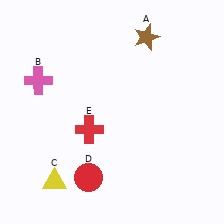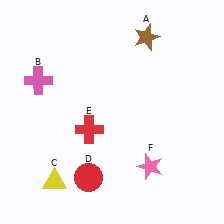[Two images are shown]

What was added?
A pink star (F) was added in Image 2.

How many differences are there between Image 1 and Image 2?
There is 1 difference between the two images.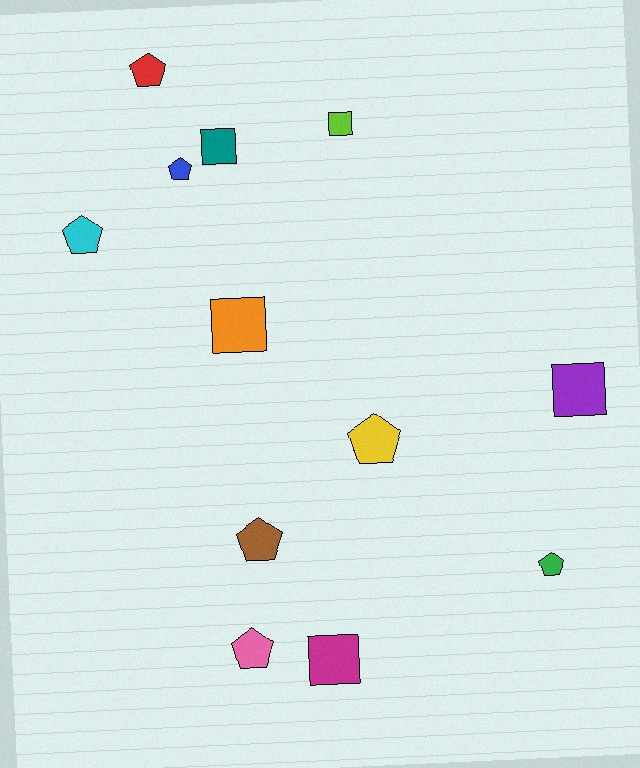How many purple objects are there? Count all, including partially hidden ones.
There is 1 purple object.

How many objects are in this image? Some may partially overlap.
There are 12 objects.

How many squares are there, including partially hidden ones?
There are 5 squares.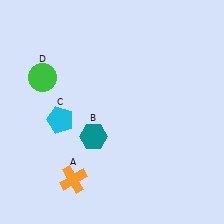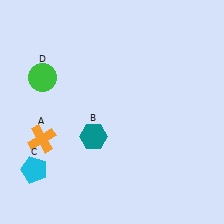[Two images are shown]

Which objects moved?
The objects that moved are: the orange cross (A), the cyan pentagon (C).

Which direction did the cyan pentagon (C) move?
The cyan pentagon (C) moved down.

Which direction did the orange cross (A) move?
The orange cross (A) moved up.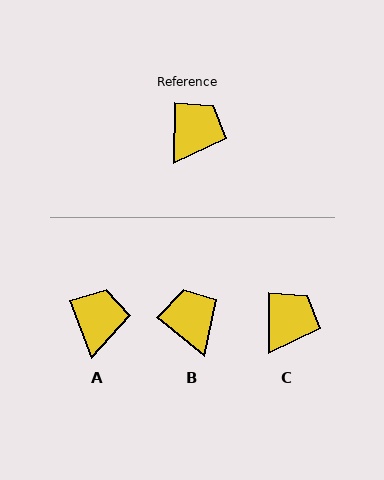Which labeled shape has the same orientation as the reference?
C.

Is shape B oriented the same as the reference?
No, it is off by about 51 degrees.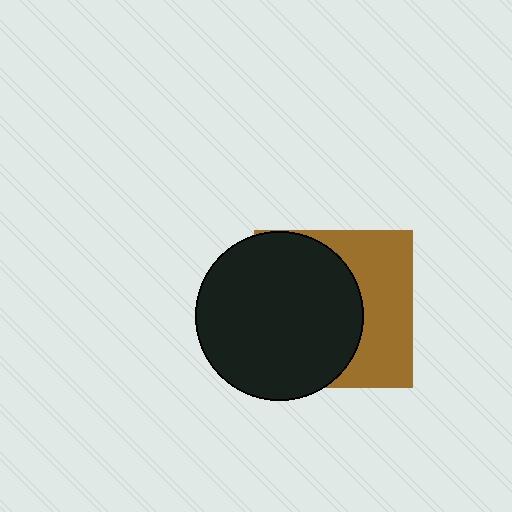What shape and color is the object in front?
The object in front is a black circle.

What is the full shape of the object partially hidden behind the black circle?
The partially hidden object is a brown square.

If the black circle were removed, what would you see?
You would see the complete brown square.